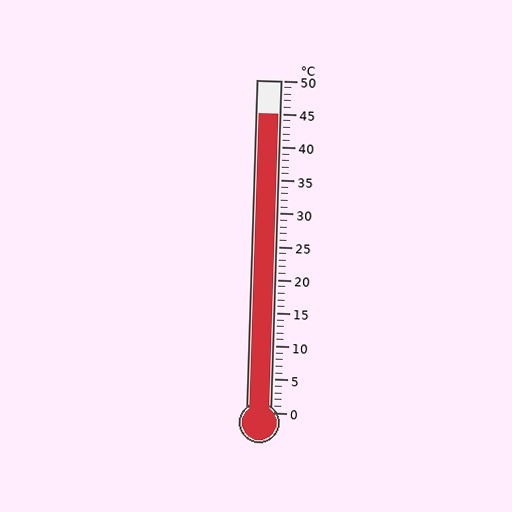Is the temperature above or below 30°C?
The temperature is above 30°C.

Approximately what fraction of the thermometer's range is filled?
The thermometer is filled to approximately 90% of its range.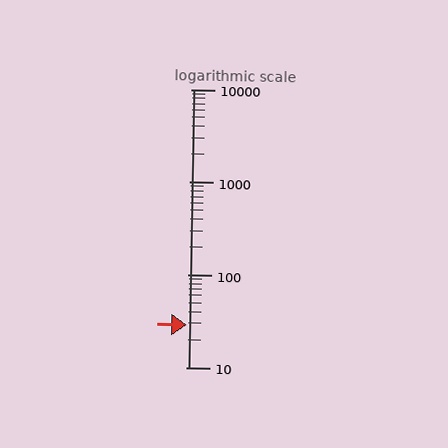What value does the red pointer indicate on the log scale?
The pointer indicates approximately 29.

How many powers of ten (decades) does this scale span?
The scale spans 3 decades, from 10 to 10000.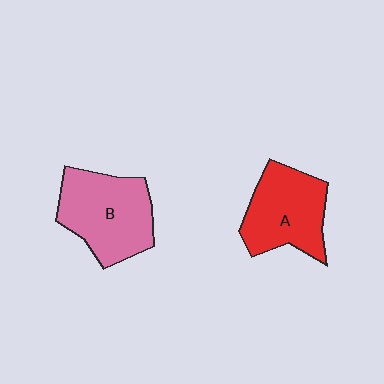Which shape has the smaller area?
Shape A (red).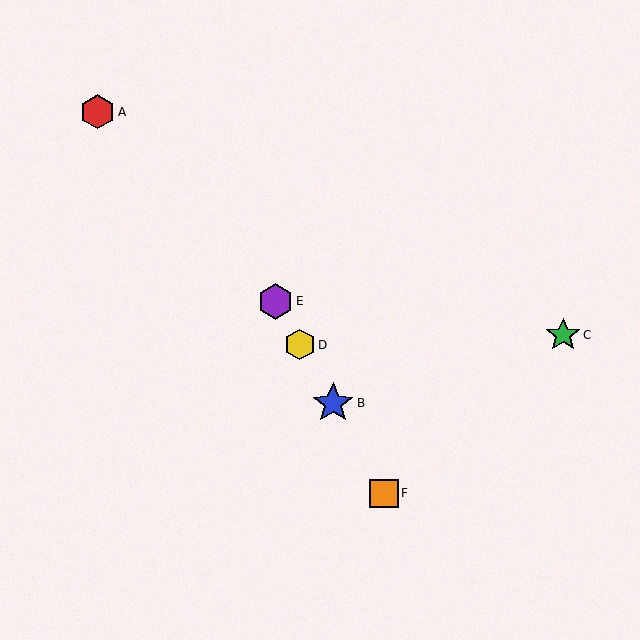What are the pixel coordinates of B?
Object B is at (333, 403).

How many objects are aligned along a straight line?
4 objects (B, D, E, F) are aligned along a straight line.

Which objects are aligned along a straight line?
Objects B, D, E, F are aligned along a straight line.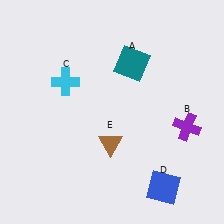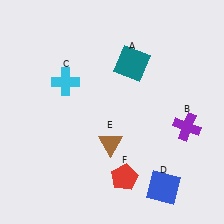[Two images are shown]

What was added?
A red pentagon (F) was added in Image 2.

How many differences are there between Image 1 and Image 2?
There is 1 difference between the two images.